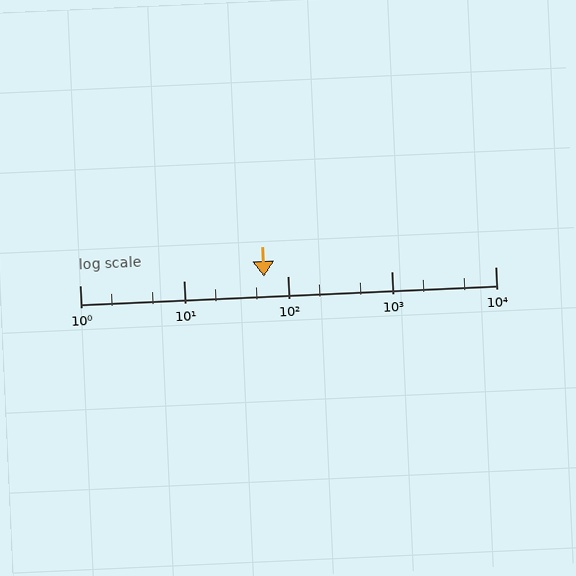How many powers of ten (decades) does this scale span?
The scale spans 4 decades, from 1 to 10000.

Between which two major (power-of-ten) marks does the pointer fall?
The pointer is between 10 and 100.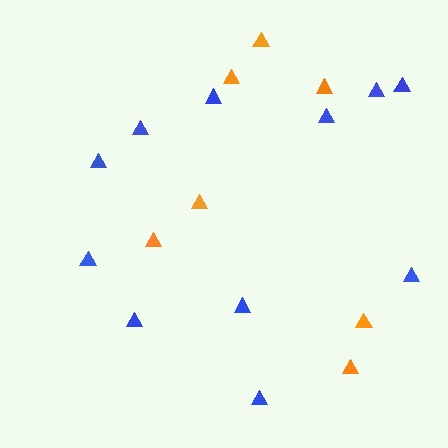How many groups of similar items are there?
There are 2 groups: one group of orange triangles (7) and one group of blue triangles (11).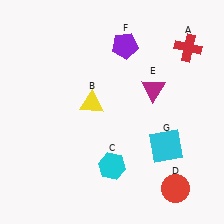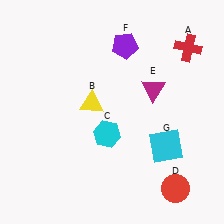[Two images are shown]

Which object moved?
The cyan hexagon (C) moved up.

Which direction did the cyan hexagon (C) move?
The cyan hexagon (C) moved up.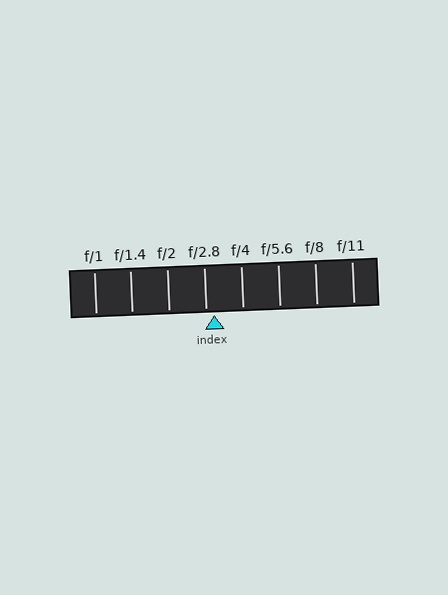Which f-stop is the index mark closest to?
The index mark is closest to f/2.8.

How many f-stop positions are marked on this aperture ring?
There are 8 f-stop positions marked.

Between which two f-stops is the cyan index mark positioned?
The index mark is between f/2.8 and f/4.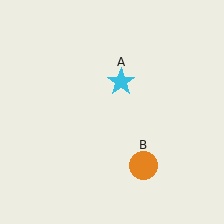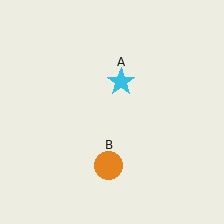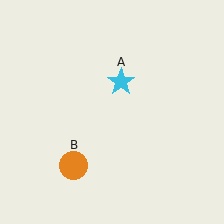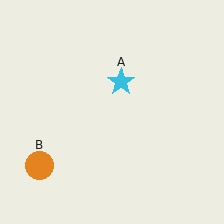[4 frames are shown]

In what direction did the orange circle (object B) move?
The orange circle (object B) moved left.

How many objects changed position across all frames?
1 object changed position: orange circle (object B).